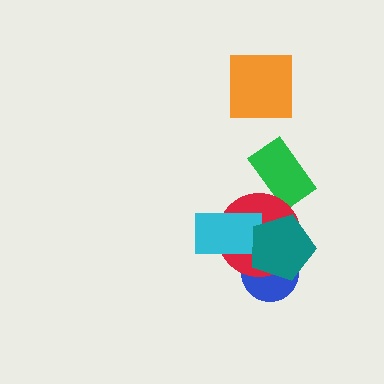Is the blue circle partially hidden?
Yes, it is partially covered by another shape.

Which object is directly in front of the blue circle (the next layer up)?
The red circle is directly in front of the blue circle.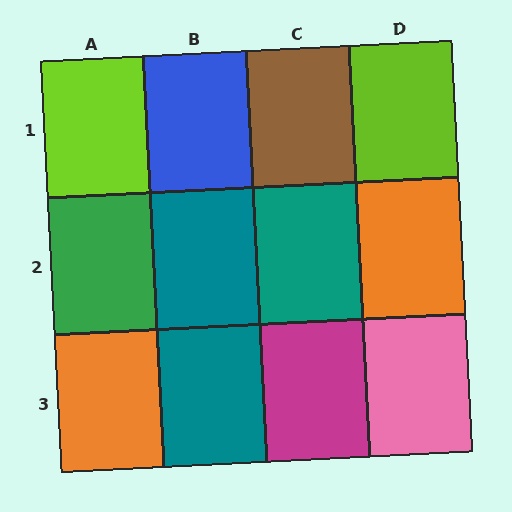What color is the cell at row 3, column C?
Magenta.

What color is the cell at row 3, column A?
Orange.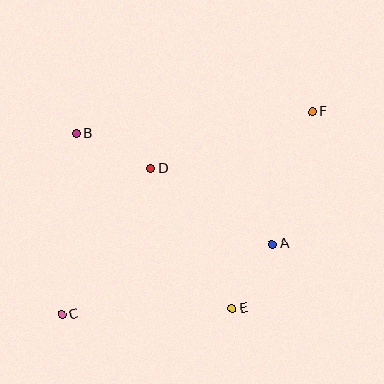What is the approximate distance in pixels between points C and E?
The distance between C and E is approximately 171 pixels.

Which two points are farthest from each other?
Points C and F are farthest from each other.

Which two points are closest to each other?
Points A and E are closest to each other.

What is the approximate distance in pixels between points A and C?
The distance between A and C is approximately 222 pixels.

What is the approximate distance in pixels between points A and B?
The distance between A and B is approximately 225 pixels.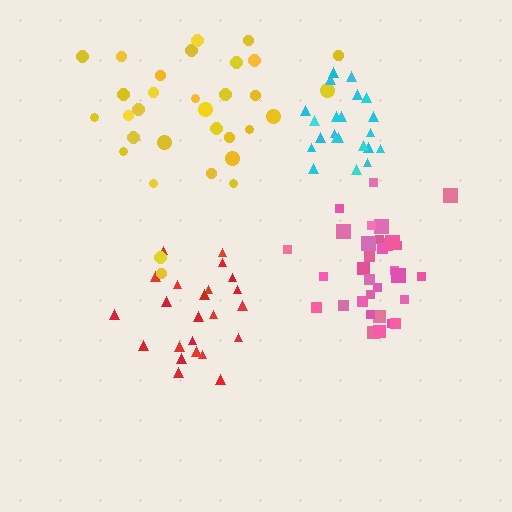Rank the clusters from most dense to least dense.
cyan, pink, red, yellow.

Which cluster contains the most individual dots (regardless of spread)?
Pink (32).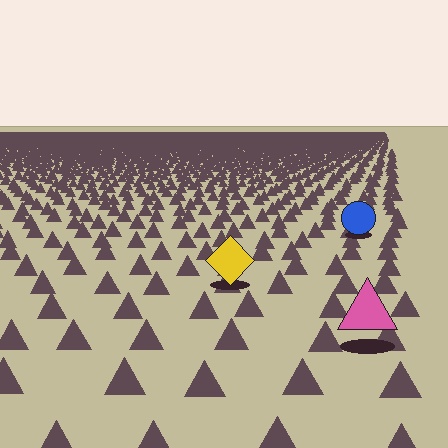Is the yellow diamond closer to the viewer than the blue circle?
Yes. The yellow diamond is closer — you can tell from the texture gradient: the ground texture is coarser near it.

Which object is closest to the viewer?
The pink triangle is closest. The texture marks near it are larger and more spread out.